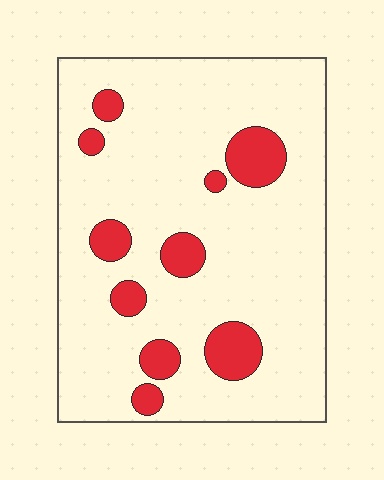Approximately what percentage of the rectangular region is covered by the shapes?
Approximately 15%.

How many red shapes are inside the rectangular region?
10.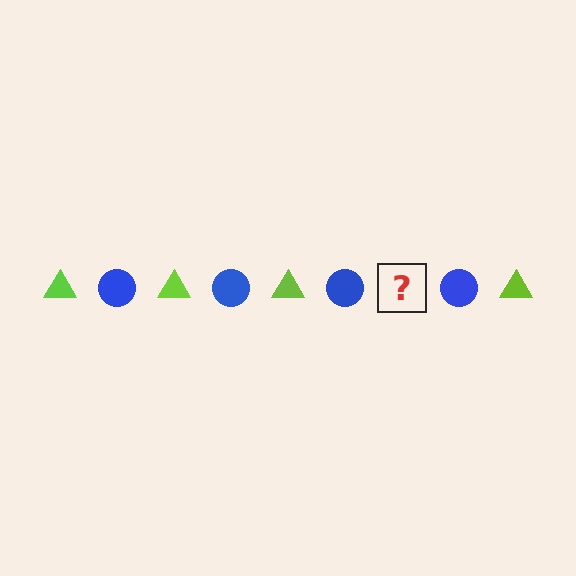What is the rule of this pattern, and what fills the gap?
The rule is that the pattern alternates between lime triangle and blue circle. The gap should be filled with a lime triangle.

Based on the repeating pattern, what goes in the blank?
The blank should be a lime triangle.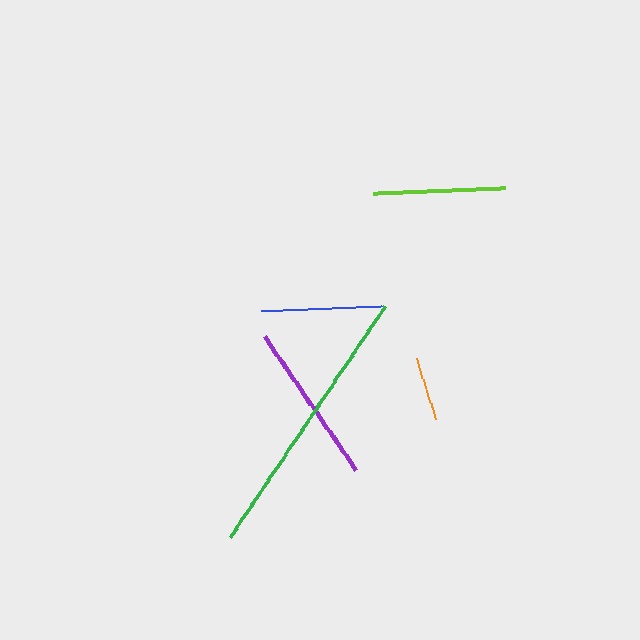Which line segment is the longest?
The green line is the longest at approximately 277 pixels.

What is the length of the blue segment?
The blue segment is approximately 121 pixels long.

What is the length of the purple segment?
The purple segment is approximately 162 pixels long.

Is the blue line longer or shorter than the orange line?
The blue line is longer than the orange line.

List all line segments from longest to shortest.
From longest to shortest: green, purple, lime, blue, orange.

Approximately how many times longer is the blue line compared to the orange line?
The blue line is approximately 1.9 times the length of the orange line.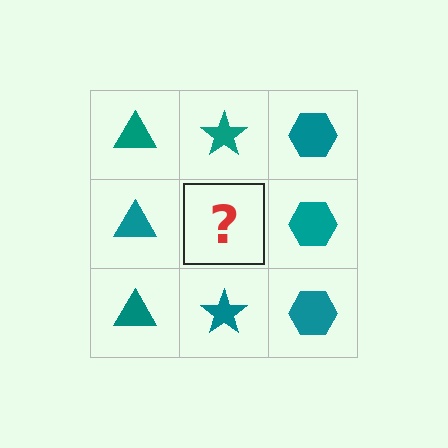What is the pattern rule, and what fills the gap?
The rule is that each column has a consistent shape. The gap should be filled with a teal star.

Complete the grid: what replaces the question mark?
The question mark should be replaced with a teal star.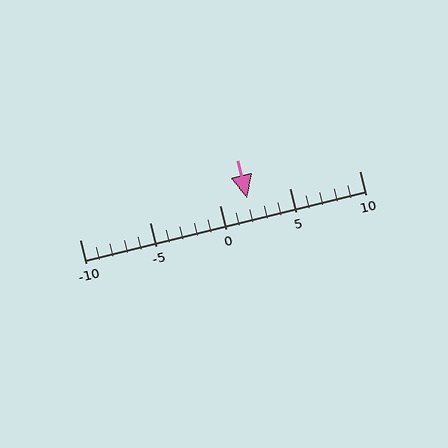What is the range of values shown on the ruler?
The ruler shows values from -10 to 10.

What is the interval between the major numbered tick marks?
The major tick marks are spaced 5 units apart.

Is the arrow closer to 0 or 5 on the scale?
The arrow is closer to 0.